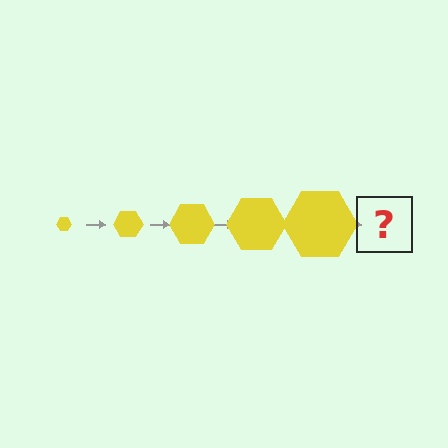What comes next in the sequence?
The next element should be a yellow hexagon, larger than the previous one.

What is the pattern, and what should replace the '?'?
The pattern is that the hexagon gets progressively larger each step. The '?' should be a yellow hexagon, larger than the previous one.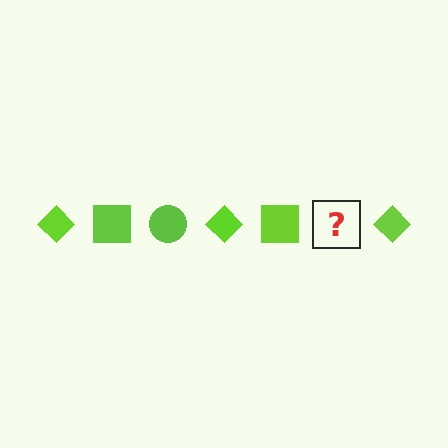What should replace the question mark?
The question mark should be replaced with a lime circle.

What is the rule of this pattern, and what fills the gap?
The rule is that the pattern cycles through diamond, square, circle shapes in lime. The gap should be filled with a lime circle.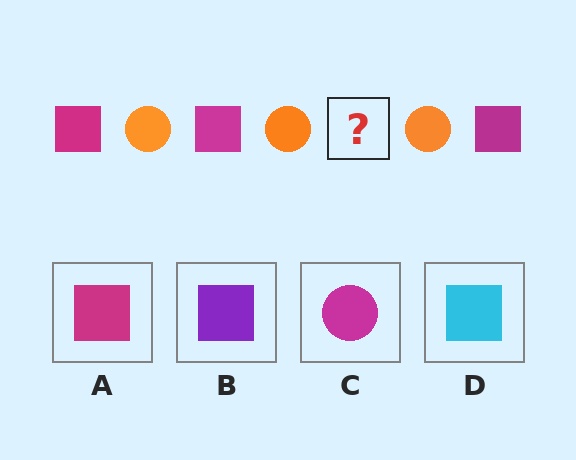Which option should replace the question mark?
Option A.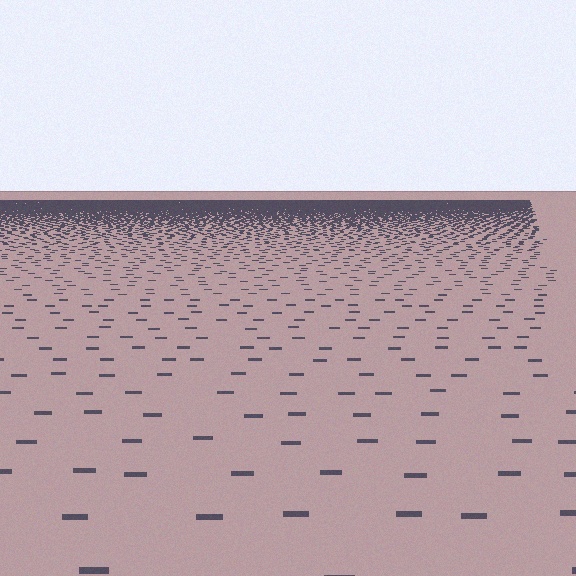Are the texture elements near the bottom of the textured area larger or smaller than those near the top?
Larger. Near the bottom, elements are closer to the viewer and appear at a bigger on-screen size.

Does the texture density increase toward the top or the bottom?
Density increases toward the top.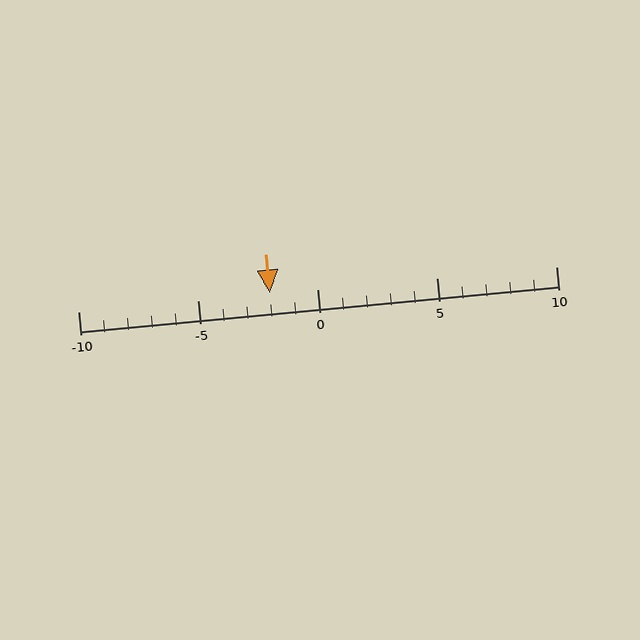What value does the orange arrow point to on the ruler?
The orange arrow points to approximately -2.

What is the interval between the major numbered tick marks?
The major tick marks are spaced 5 units apart.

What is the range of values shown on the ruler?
The ruler shows values from -10 to 10.